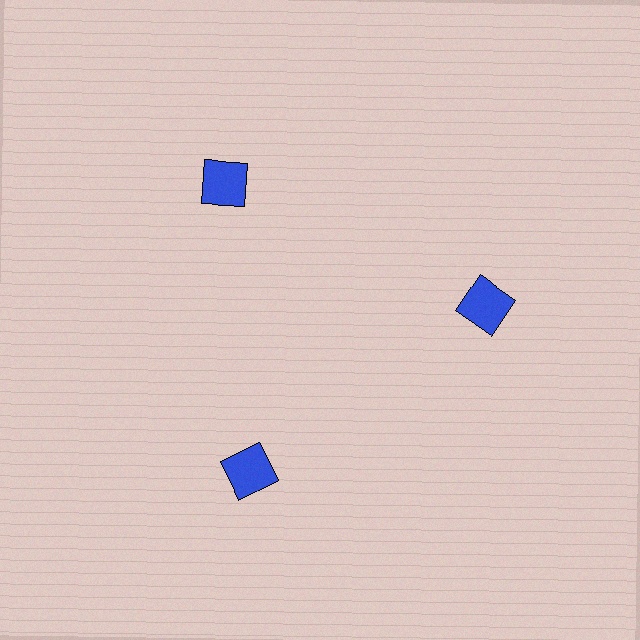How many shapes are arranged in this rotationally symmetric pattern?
There are 3 shapes, arranged in 3 groups of 1.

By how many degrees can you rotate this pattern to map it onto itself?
The pattern maps onto itself every 120 degrees of rotation.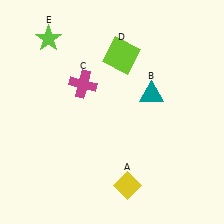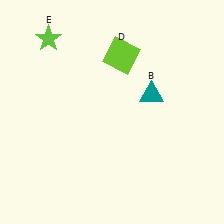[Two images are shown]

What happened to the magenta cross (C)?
The magenta cross (C) was removed in Image 2. It was in the top-left area of Image 1.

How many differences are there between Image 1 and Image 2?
There are 2 differences between the two images.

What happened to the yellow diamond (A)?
The yellow diamond (A) was removed in Image 2. It was in the bottom-right area of Image 1.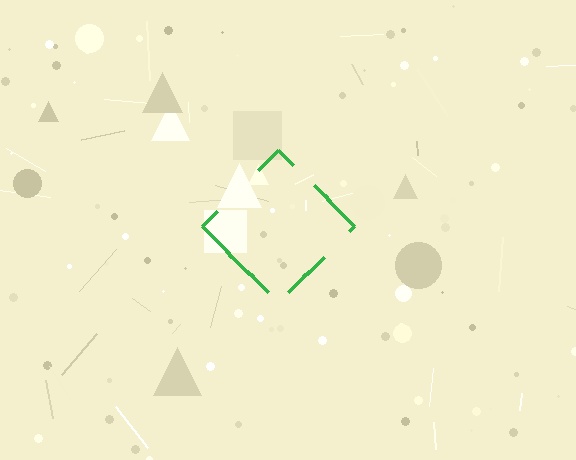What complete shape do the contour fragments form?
The contour fragments form a diamond.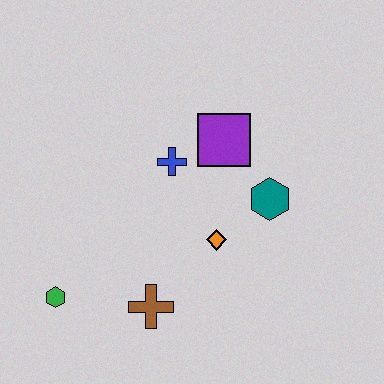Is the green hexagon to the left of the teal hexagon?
Yes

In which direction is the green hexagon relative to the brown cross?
The green hexagon is to the left of the brown cross.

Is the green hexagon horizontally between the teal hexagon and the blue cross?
No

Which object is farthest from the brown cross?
The purple square is farthest from the brown cross.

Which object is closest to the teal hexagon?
The orange diamond is closest to the teal hexagon.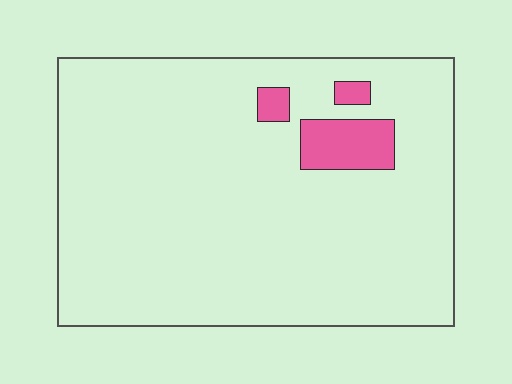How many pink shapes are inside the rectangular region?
3.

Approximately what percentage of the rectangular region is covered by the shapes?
Approximately 5%.